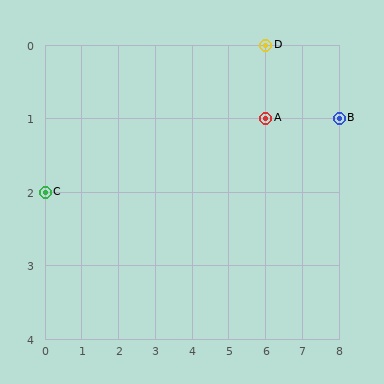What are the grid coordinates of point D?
Point D is at grid coordinates (6, 0).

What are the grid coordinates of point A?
Point A is at grid coordinates (6, 1).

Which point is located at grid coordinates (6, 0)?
Point D is at (6, 0).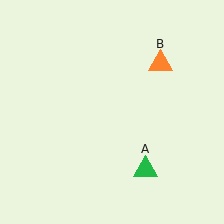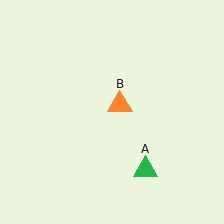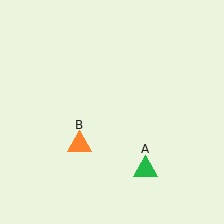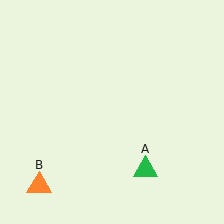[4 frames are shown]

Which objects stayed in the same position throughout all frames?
Green triangle (object A) remained stationary.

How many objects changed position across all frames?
1 object changed position: orange triangle (object B).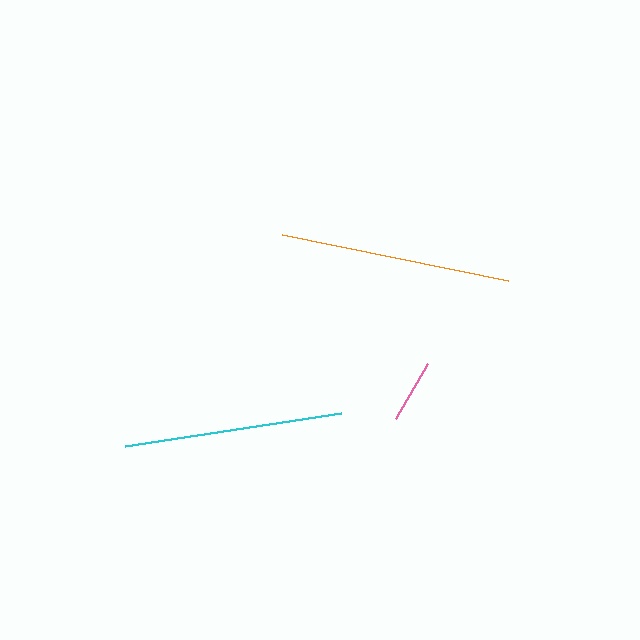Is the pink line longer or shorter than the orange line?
The orange line is longer than the pink line.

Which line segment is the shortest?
The pink line is the shortest at approximately 64 pixels.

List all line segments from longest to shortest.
From longest to shortest: orange, cyan, pink.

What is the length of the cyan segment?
The cyan segment is approximately 218 pixels long.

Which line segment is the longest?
The orange line is the longest at approximately 230 pixels.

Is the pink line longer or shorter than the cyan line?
The cyan line is longer than the pink line.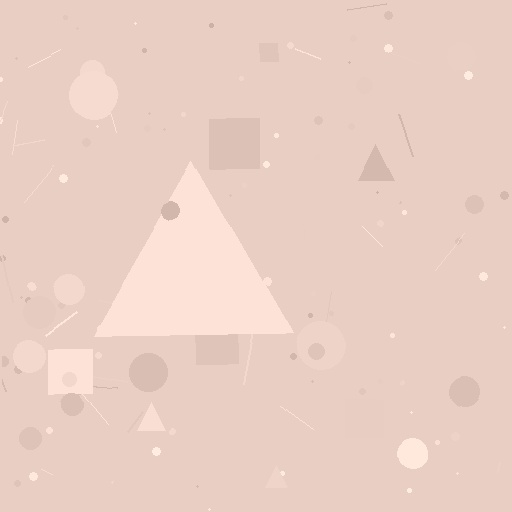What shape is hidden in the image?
A triangle is hidden in the image.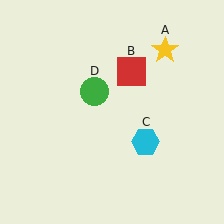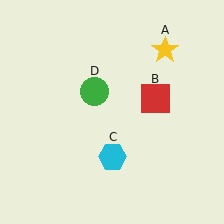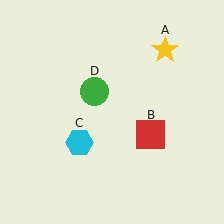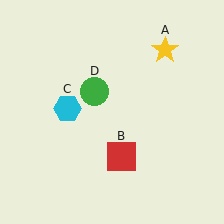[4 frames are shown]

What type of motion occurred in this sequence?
The red square (object B), cyan hexagon (object C) rotated clockwise around the center of the scene.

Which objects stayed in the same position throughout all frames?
Yellow star (object A) and green circle (object D) remained stationary.